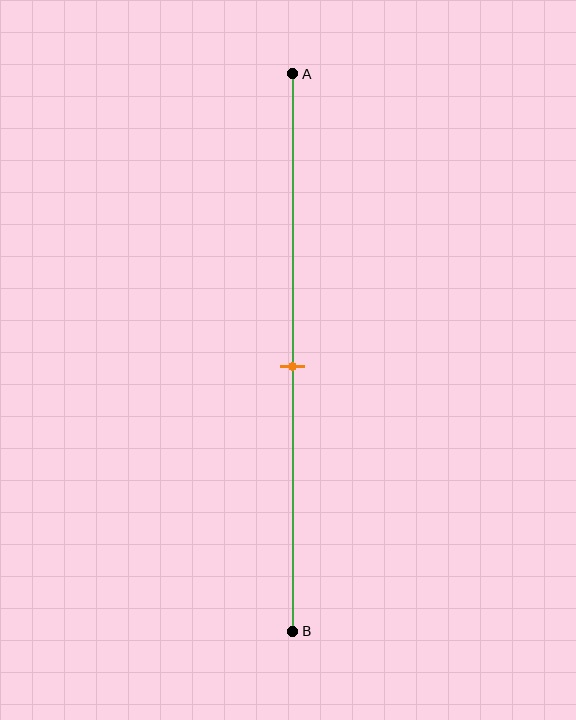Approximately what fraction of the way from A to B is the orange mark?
The orange mark is approximately 50% of the way from A to B.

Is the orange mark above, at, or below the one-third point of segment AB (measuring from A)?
The orange mark is below the one-third point of segment AB.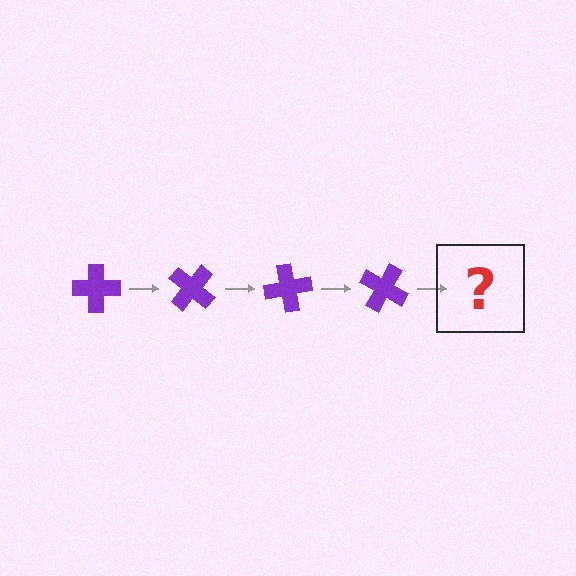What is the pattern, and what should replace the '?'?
The pattern is that the cross rotates 40 degrees each step. The '?' should be a purple cross rotated 160 degrees.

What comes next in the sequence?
The next element should be a purple cross rotated 160 degrees.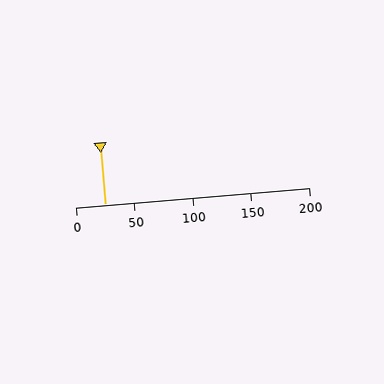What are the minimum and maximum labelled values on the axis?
The axis runs from 0 to 200.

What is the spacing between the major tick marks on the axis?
The major ticks are spaced 50 apart.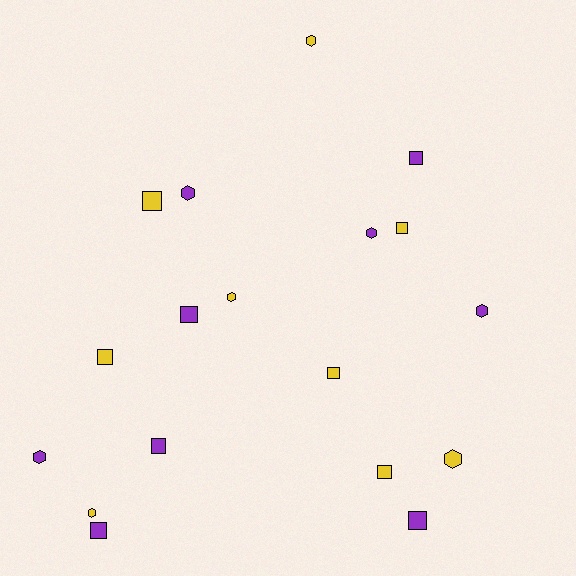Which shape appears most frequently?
Square, with 10 objects.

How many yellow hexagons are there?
There are 4 yellow hexagons.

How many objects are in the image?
There are 18 objects.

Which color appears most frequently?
Yellow, with 9 objects.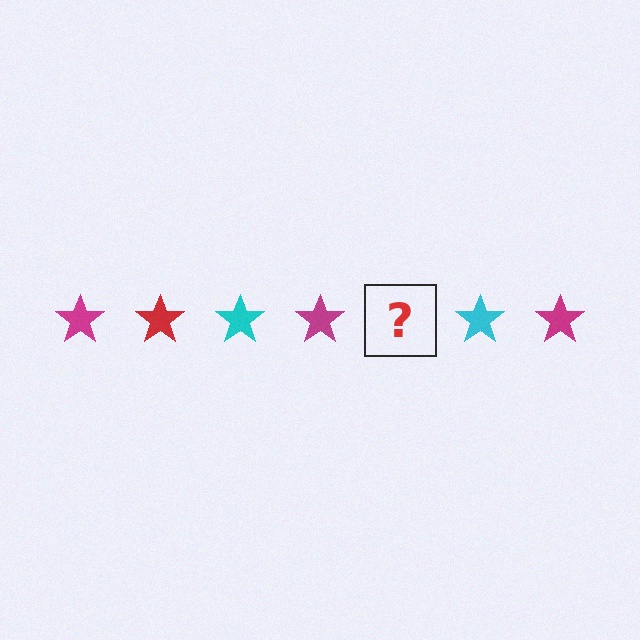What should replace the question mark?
The question mark should be replaced with a red star.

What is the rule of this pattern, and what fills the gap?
The rule is that the pattern cycles through magenta, red, cyan stars. The gap should be filled with a red star.